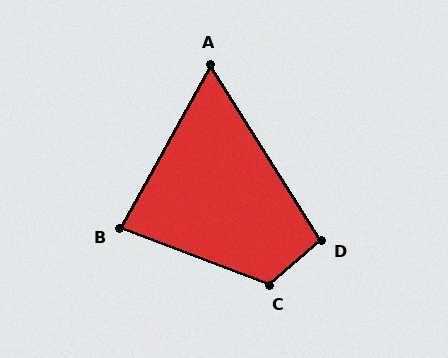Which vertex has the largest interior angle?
C, at approximately 119 degrees.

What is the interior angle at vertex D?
Approximately 98 degrees (obtuse).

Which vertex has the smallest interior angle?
A, at approximately 61 degrees.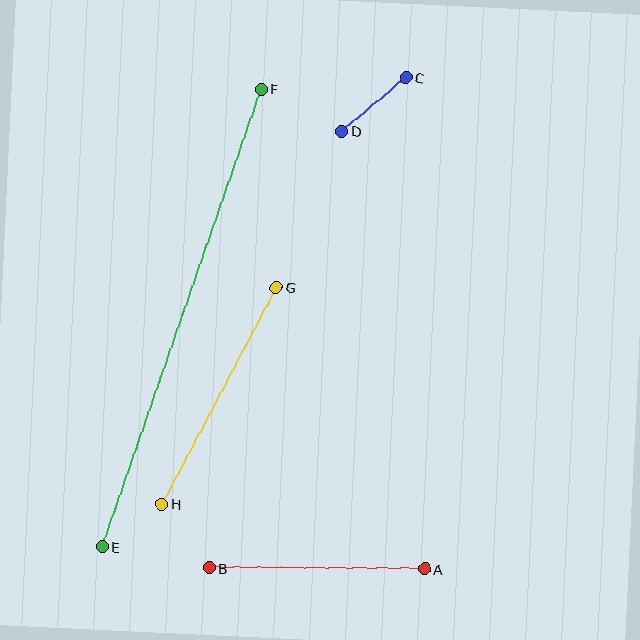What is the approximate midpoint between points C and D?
The midpoint is at approximately (374, 104) pixels.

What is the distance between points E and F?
The distance is approximately 485 pixels.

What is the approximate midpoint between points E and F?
The midpoint is at approximately (182, 318) pixels.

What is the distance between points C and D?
The distance is approximately 84 pixels.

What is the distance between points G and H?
The distance is approximately 245 pixels.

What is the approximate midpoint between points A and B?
The midpoint is at approximately (317, 568) pixels.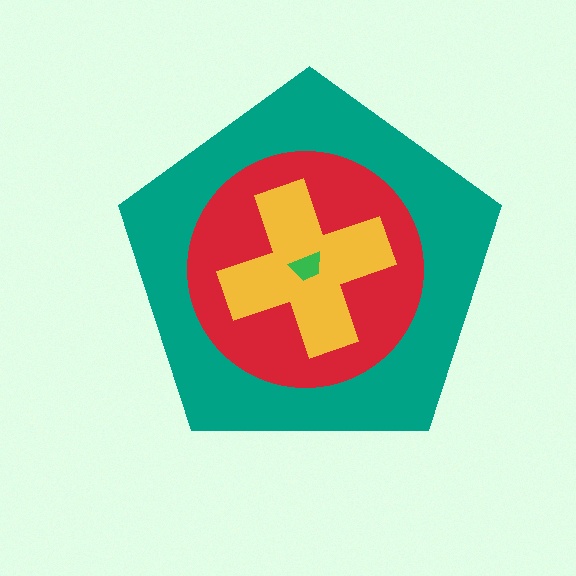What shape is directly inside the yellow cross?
The green trapezoid.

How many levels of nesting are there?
4.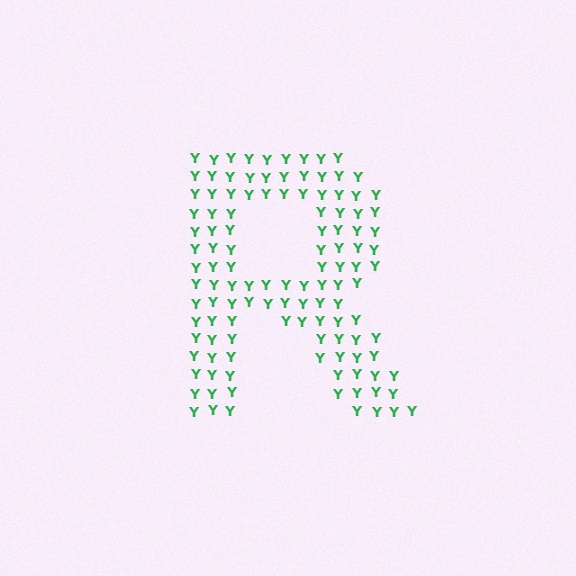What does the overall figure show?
The overall figure shows the letter R.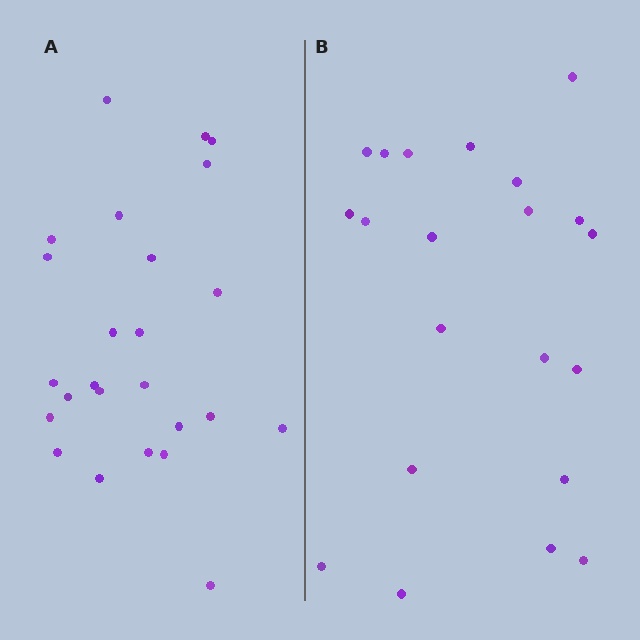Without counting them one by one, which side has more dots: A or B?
Region A (the left region) has more dots.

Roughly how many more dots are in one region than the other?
Region A has about 4 more dots than region B.